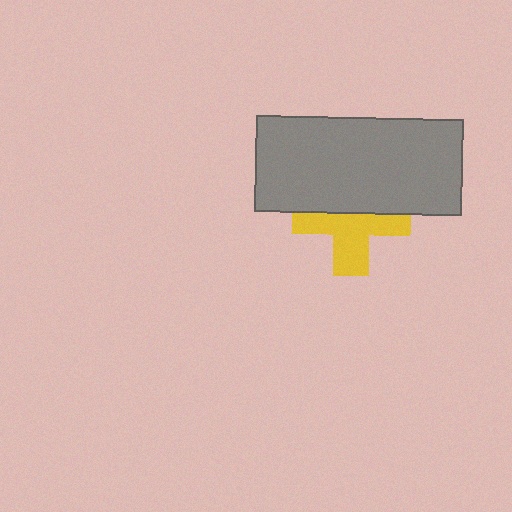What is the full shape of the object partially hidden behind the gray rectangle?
The partially hidden object is a yellow cross.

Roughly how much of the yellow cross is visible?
About half of it is visible (roughly 56%).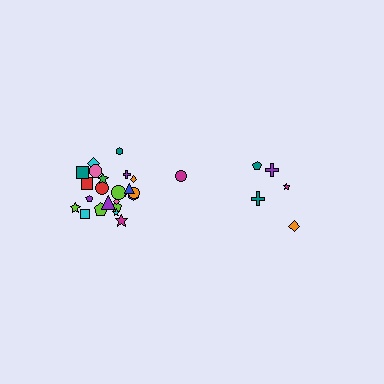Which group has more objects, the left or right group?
The left group.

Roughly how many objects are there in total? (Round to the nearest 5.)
Roughly 30 objects in total.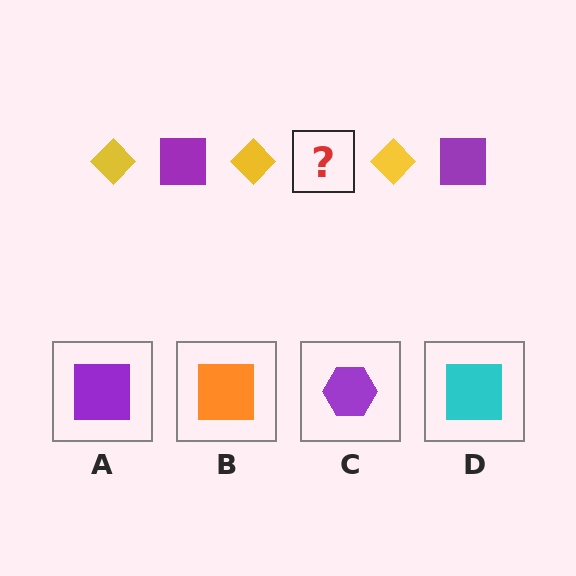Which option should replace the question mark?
Option A.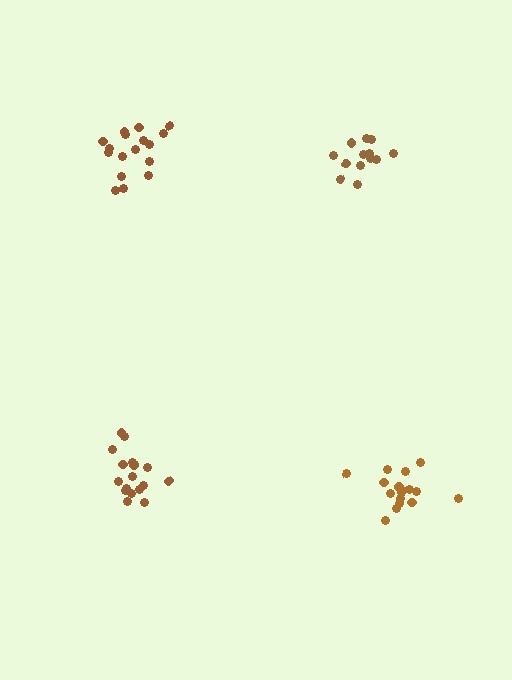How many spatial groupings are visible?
There are 4 spatial groupings.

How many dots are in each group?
Group 1: 18 dots, Group 2: 17 dots, Group 3: 17 dots, Group 4: 13 dots (65 total).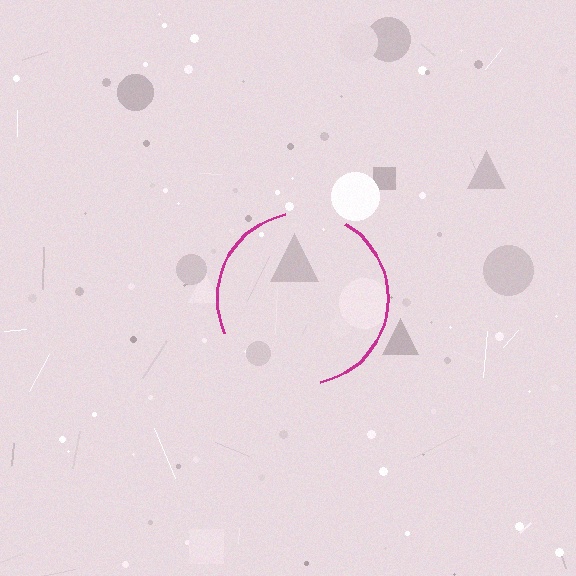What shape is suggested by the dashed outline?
The dashed outline suggests a circle.